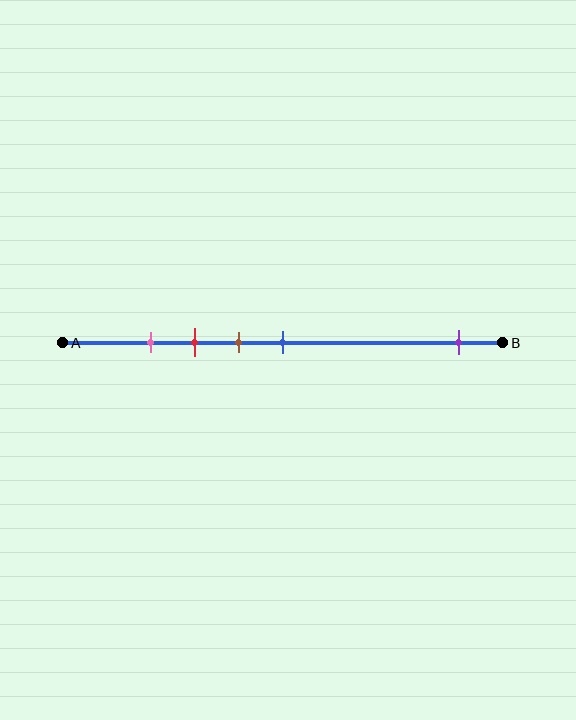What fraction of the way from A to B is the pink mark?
The pink mark is approximately 20% (0.2) of the way from A to B.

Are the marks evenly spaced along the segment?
No, the marks are not evenly spaced.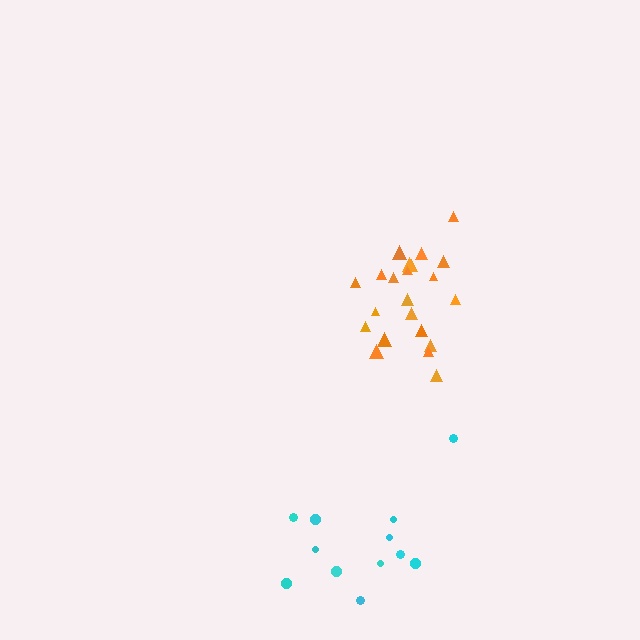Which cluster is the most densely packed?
Orange.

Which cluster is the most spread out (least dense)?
Cyan.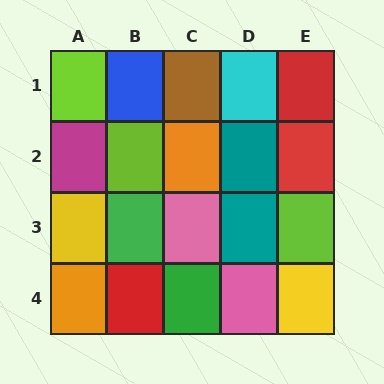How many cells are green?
2 cells are green.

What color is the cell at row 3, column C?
Pink.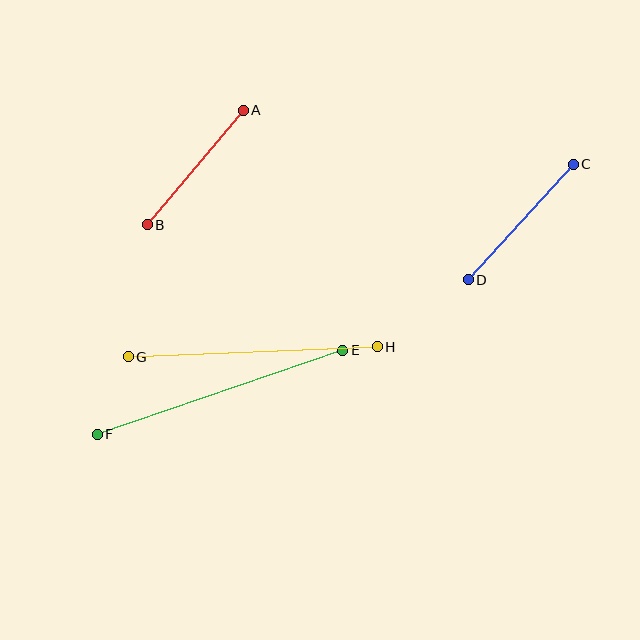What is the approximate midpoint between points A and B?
The midpoint is at approximately (195, 167) pixels.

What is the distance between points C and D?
The distance is approximately 156 pixels.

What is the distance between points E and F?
The distance is approximately 259 pixels.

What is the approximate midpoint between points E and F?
The midpoint is at approximately (220, 392) pixels.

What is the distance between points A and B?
The distance is approximately 149 pixels.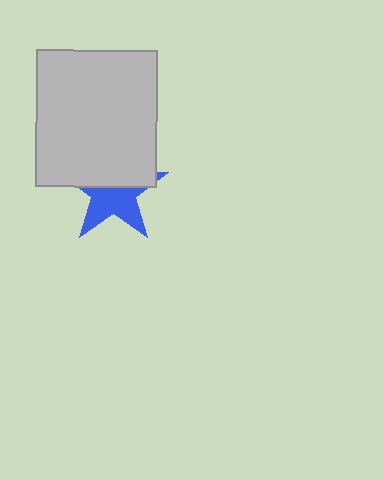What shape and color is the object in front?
The object in front is a light gray rectangle.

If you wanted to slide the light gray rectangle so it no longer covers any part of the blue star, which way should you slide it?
Slide it up — that is the most direct way to separate the two shapes.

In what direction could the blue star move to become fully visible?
The blue star could move down. That would shift it out from behind the light gray rectangle entirely.